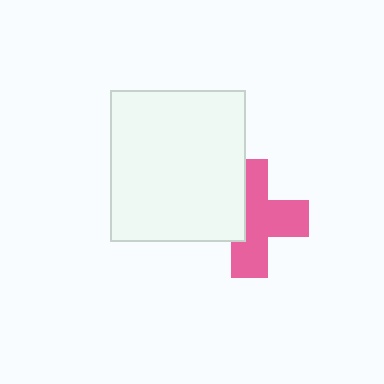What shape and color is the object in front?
The object in front is a white rectangle.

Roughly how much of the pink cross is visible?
About half of it is visible (roughly 63%).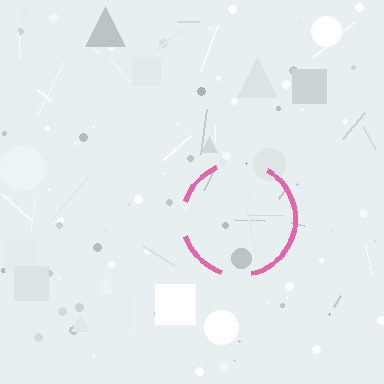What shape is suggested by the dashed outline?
The dashed outline suggests a circle.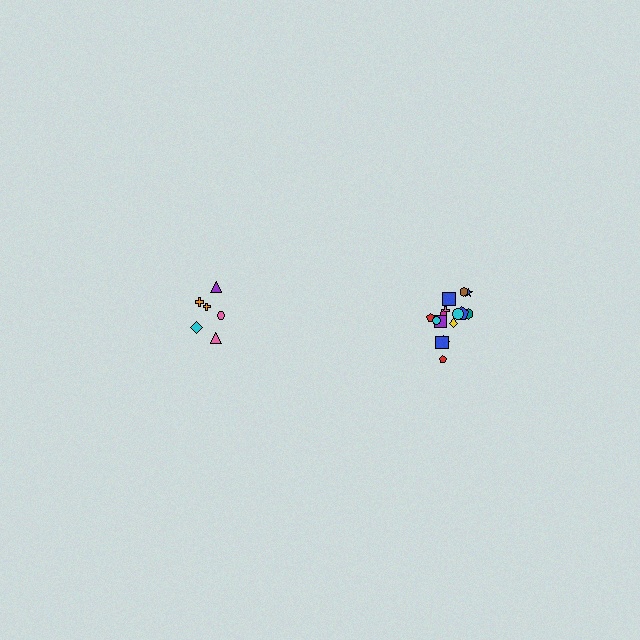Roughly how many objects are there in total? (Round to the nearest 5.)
Roughly 20 objects in total.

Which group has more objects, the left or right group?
The right group.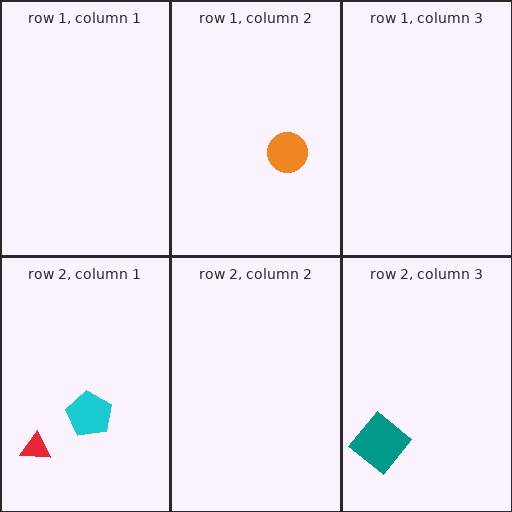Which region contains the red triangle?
The row 2, column 1 region.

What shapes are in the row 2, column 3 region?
The teal diamond.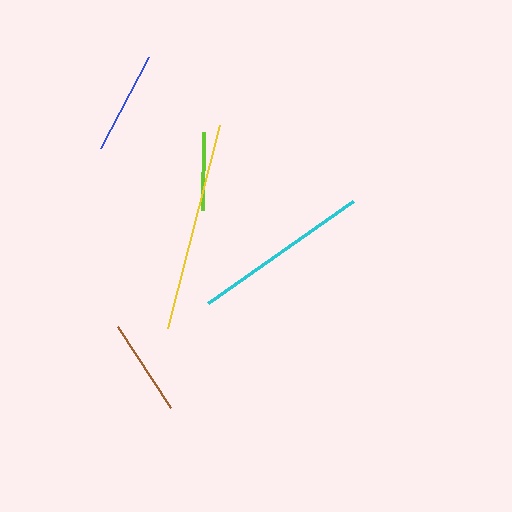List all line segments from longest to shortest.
From longest to shortest: yellow, cyan, blue, brown, lime.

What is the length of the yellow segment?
The yellow segment is approximately 209 pixels long.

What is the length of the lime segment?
The lime segment is approximately 78 pixels long.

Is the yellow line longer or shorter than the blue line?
The yellow line is longer than the blue line.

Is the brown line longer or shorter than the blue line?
The blue line is longer than the brown line.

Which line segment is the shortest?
The lime line is the shortest at approximately 78 pixels.